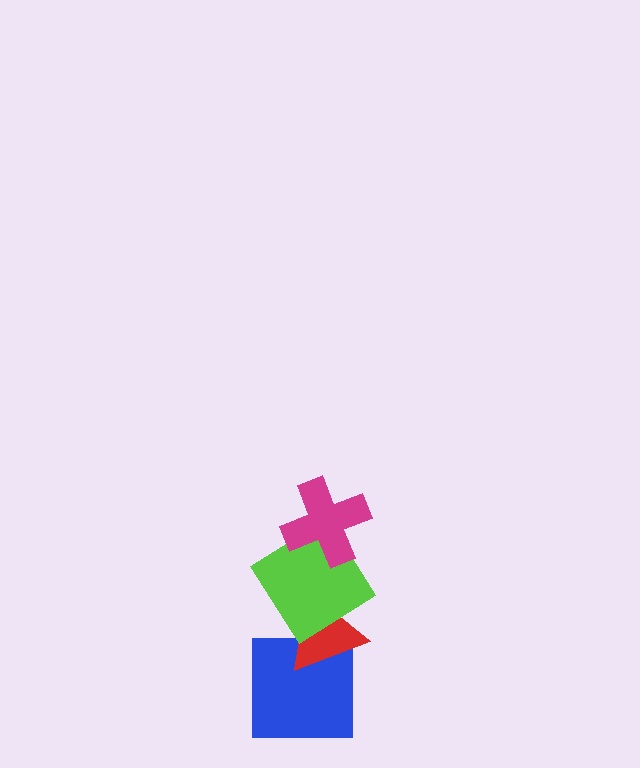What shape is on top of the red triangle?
The lime diamond is on top of the red triangle.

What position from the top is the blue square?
The blue square is 4th from the top.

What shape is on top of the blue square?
The red triangle is on top of the blue square.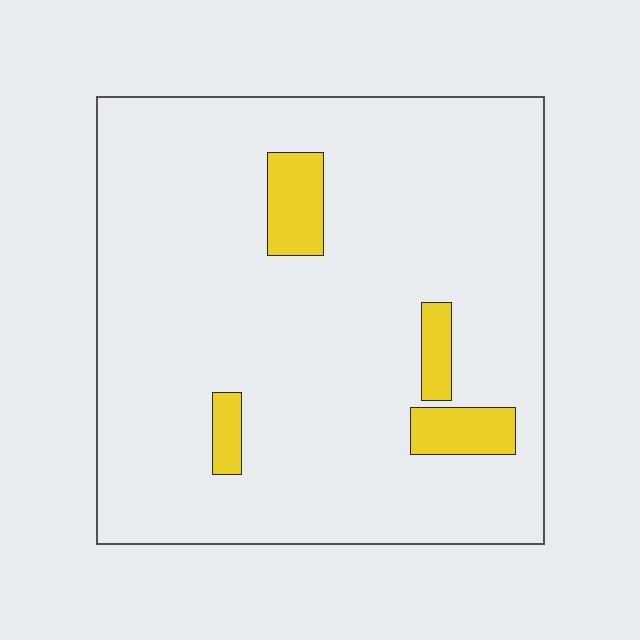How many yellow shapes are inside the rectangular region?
4.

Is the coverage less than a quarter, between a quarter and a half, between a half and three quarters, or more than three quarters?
Less than a quarter.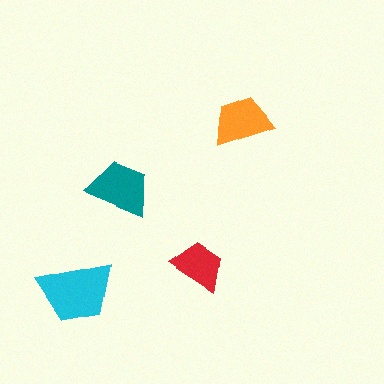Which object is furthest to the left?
The cyan trapezoid is leftmost.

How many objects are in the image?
There are 4 objects in the image.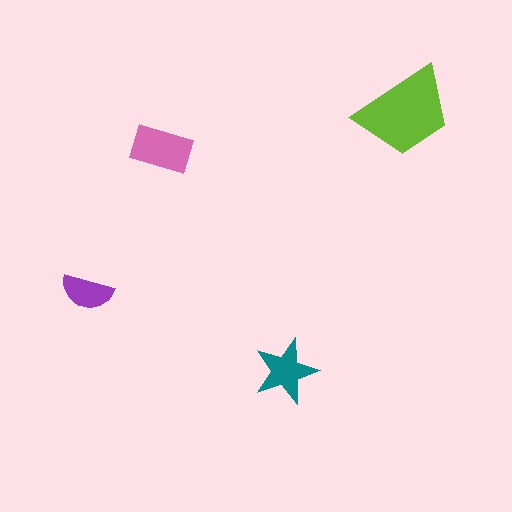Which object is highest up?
The lime trapezoid is topmost.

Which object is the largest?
The lime trapezoid.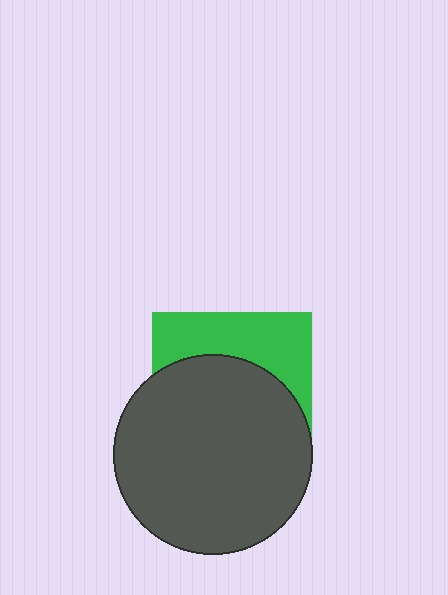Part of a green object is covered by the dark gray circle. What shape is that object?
It is a square.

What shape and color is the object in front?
The object in front is a dark gray circle.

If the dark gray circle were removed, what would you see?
You would see the complete green square.